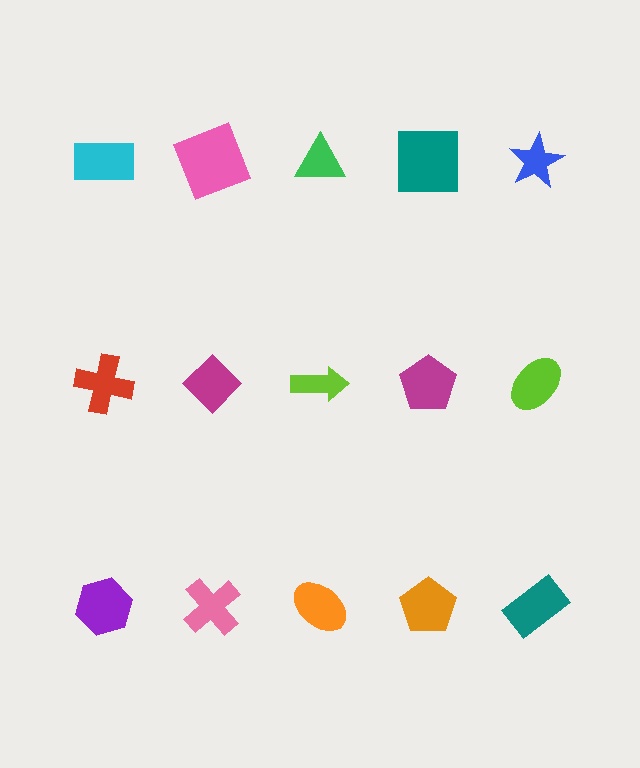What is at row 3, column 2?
A pink cross.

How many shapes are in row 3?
5 shapes.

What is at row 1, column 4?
A teal square.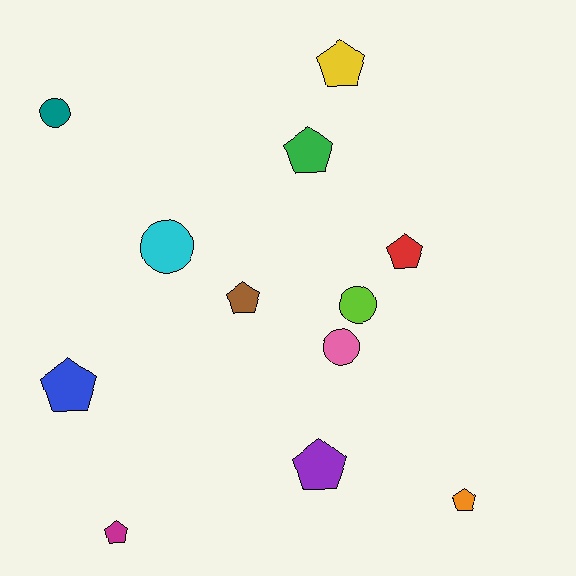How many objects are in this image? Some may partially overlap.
There are 12 objects.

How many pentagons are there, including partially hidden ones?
There are 8 pentagons.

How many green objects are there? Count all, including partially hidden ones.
There is 1 green object.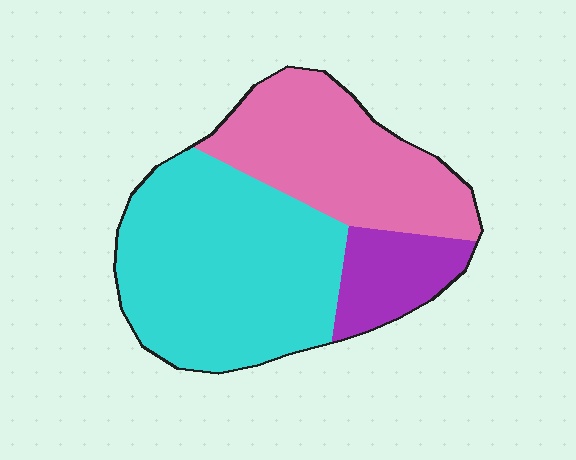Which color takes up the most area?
Cyan, at roughly 50%.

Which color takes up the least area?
Purple, at roughly 15%.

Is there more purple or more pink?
Pink.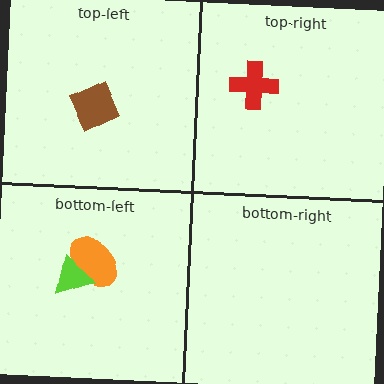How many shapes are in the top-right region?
1.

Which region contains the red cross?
The top-right region.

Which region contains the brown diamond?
The top-left region.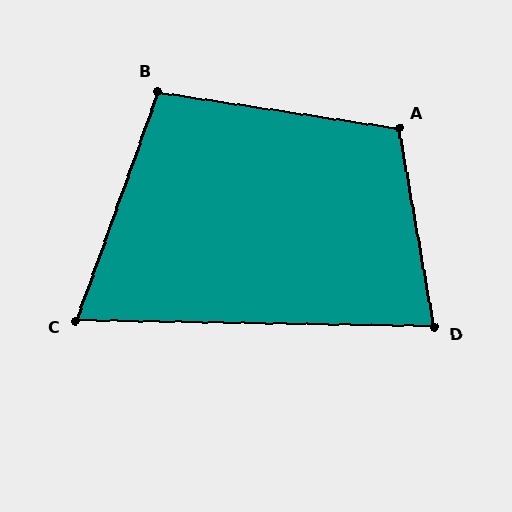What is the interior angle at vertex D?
Approximately 79 degrees (acute).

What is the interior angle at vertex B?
Approximately 101 degrees (obtuse).